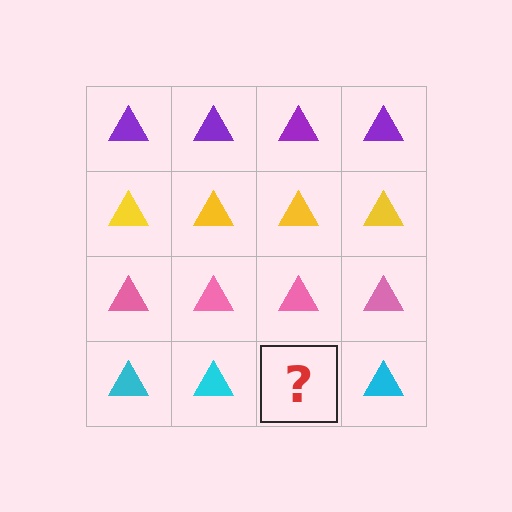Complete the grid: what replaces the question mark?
The question mark should be replaced with a cyan triangle.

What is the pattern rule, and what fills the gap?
The rule is that each row has a consistent color. The gap should be filled with a cyan triangle.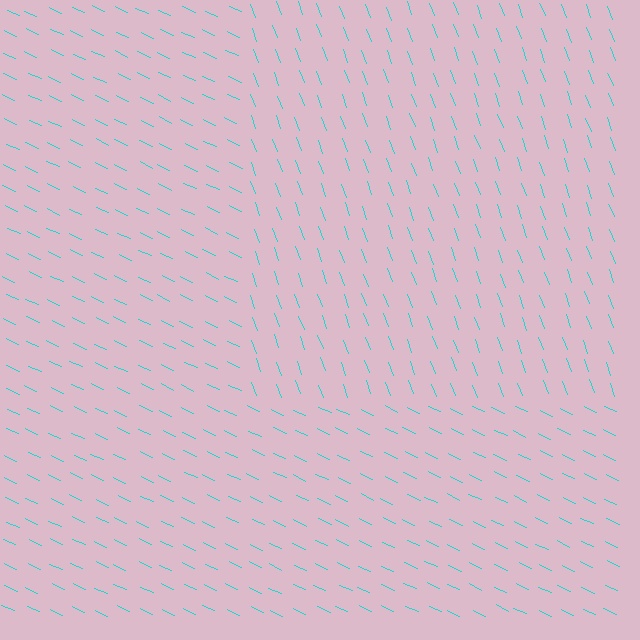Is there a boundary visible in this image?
Yes, there is a texture boundary formed by a change in line orientation.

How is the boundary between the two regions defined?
The boundary is defined purely by a change in line orientation (approximately 45 degrees difference). All lines are the same color and thickness.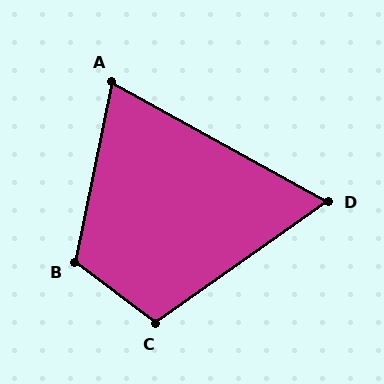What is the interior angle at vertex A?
Approximately 73 degrees (acute).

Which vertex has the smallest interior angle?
D, at approximately 64 degrees.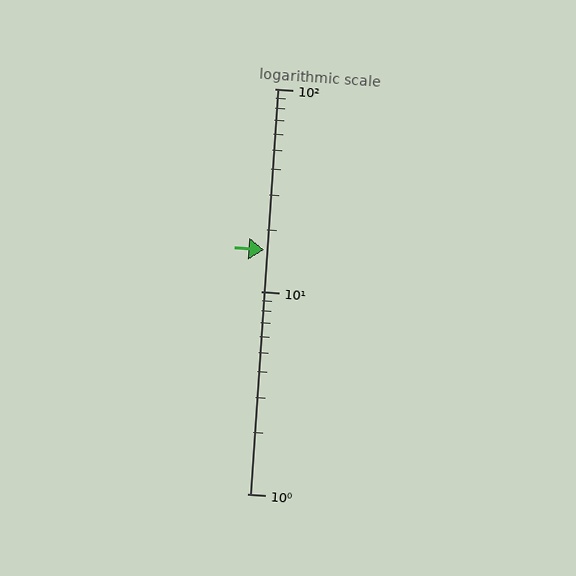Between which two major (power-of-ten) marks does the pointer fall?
The pointer is between 10 and 100.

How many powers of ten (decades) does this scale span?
The scale spans 2 decades, from 1 to 100.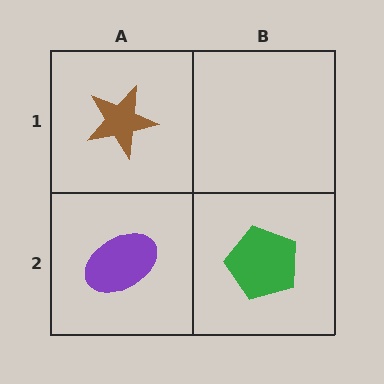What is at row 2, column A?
A purple ellipse.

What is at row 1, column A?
A brown star.